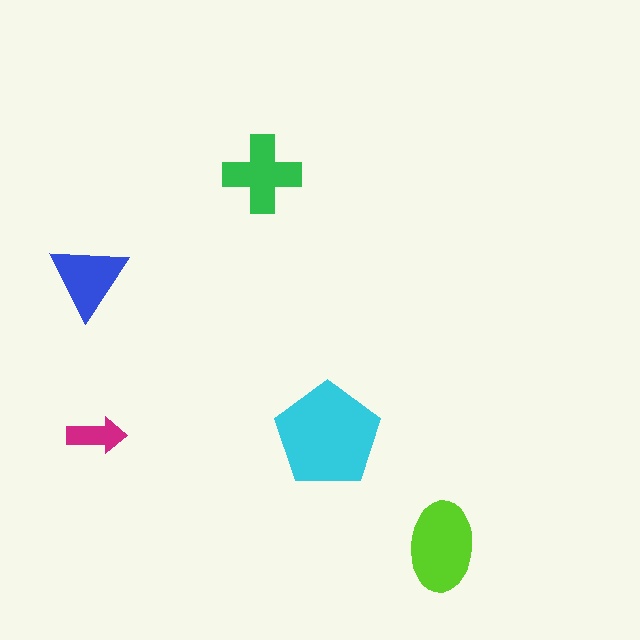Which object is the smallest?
The magenta arrow.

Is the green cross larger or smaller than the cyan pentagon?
Smaller.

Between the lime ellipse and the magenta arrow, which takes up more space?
The lime ellipse.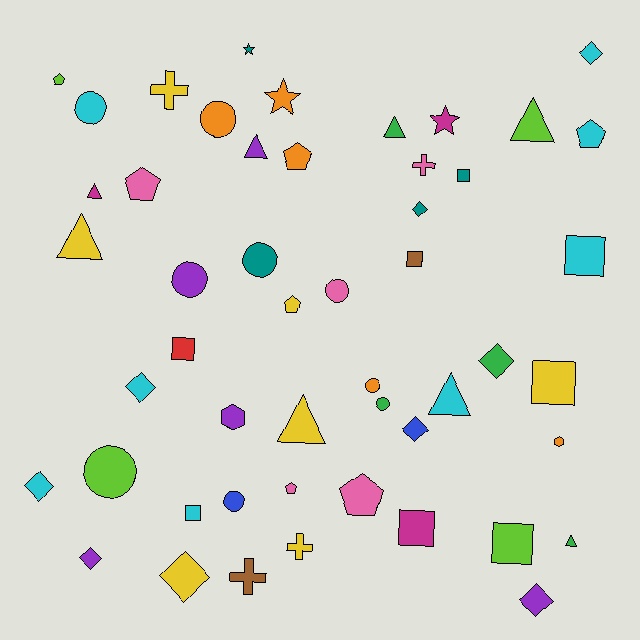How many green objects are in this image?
There are 4 green objects.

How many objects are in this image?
There are 50 objects.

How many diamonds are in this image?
There are 9 diamonds.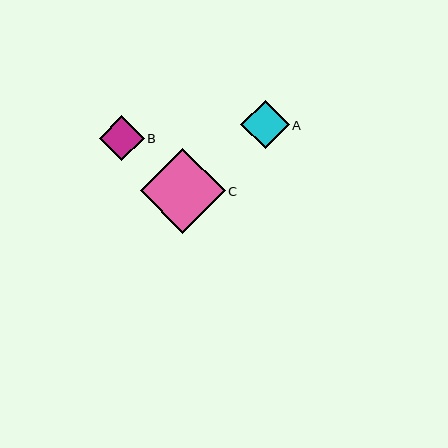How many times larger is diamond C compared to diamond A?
Diamond C is approximately 1.8 times the size of diamond A.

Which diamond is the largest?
Diamond C is the largest with a size of approximately 85 pixels.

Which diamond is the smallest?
Diamond B is the smallest with a size of approximately 45 pixels.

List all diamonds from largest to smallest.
From largest to smallest: C, A, B.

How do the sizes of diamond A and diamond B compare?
Diamond A and diamond B are approximately the same size.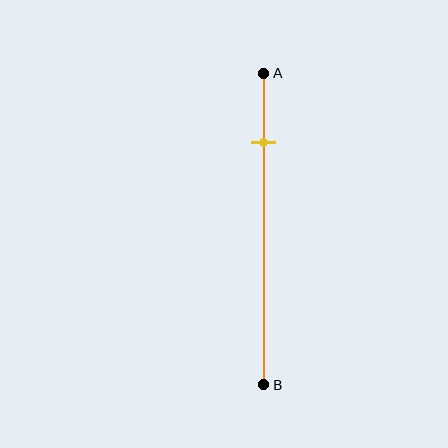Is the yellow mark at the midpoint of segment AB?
No, the mark is at about 20% from A, not at the 50% midpoint.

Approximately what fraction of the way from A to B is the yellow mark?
The yellow mark is approximately 20% of the way from A to B.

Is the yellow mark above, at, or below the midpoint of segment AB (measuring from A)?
The yellow mark is above the midpoint of segment AB.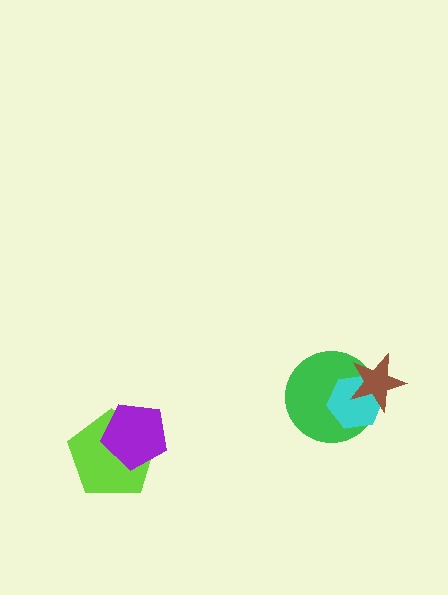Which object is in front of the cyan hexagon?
The brown star is in front of the cyan hexagon.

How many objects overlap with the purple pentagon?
1 object overlaps with the purple pentagon.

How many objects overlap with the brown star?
2 objects overlap with the brown star.